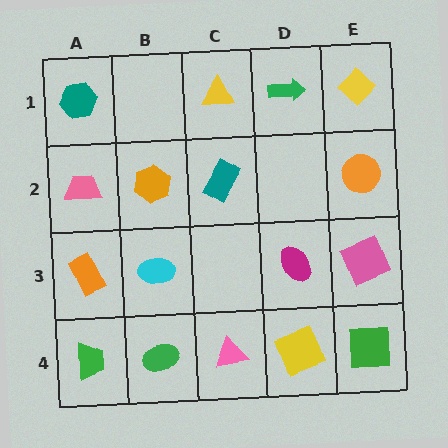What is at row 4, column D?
A yellow square.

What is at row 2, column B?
An orange hexagon.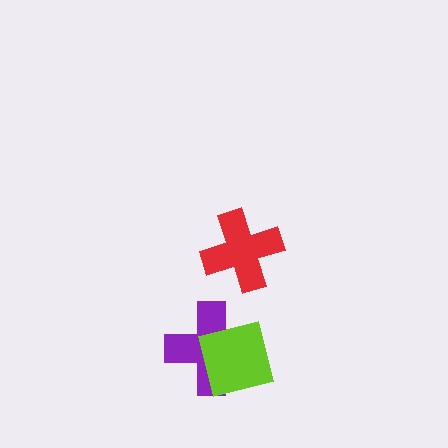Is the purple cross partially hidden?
Yes, it is partially covered by another shape.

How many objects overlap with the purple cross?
1 object overlaps with the purple cross.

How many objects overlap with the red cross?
0 objects overlap with the red cross.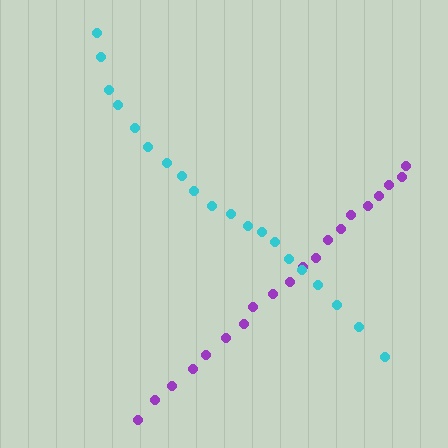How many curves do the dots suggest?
There are 2 distinct paths.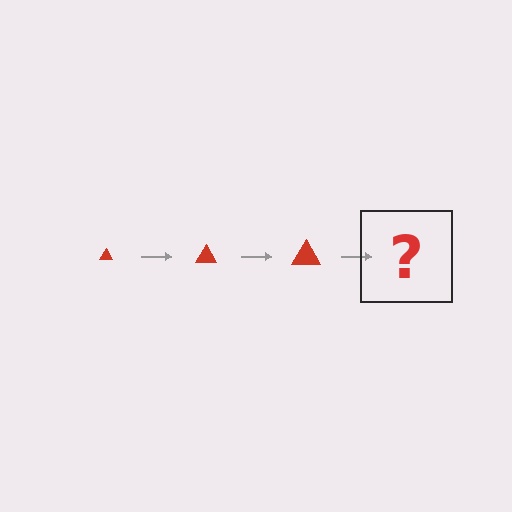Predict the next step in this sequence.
The next step is a red triangle, larger than the previous one.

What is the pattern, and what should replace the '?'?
The pattern is that the triangle gets progressively larger each step. The '?' should be a red triangle, larger than the previous one.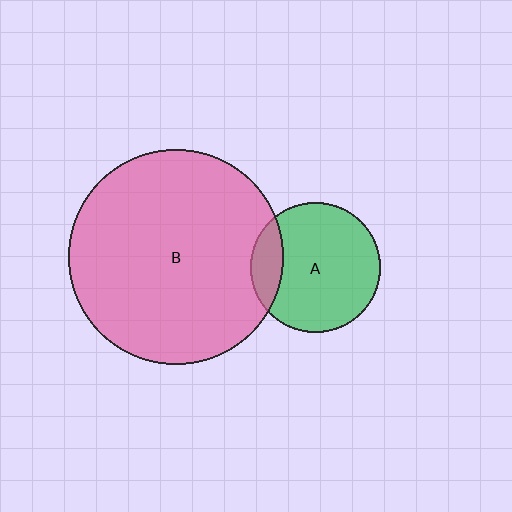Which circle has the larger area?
Circle B (pink).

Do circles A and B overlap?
Yes.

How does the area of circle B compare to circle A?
Approximately 2.7 times.